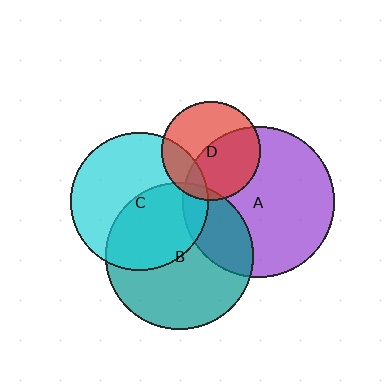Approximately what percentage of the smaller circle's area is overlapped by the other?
Approximately 50%.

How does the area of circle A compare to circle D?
Approximately 2.3 times.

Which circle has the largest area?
Circle A (purple).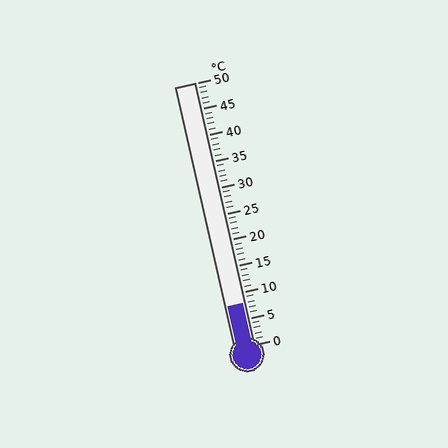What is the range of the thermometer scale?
The thermometer scale ranges from 0°C to 50°C.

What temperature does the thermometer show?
The thermometer shows approximately 8°C.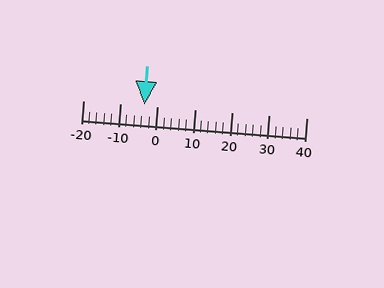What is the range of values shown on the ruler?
The ruler shows values from -20 to 40.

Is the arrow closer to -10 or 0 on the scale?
The arrow is closer to 0.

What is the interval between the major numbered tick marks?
The major tick marks are spaced 10 units apart.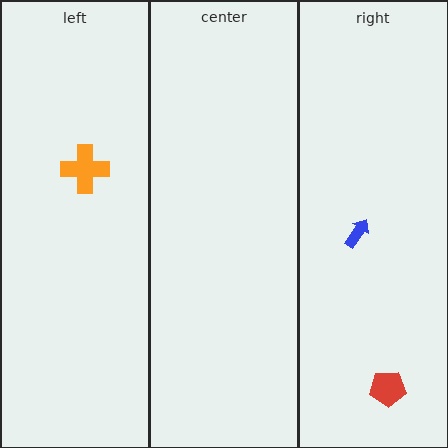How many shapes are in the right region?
2.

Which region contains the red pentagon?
The right region.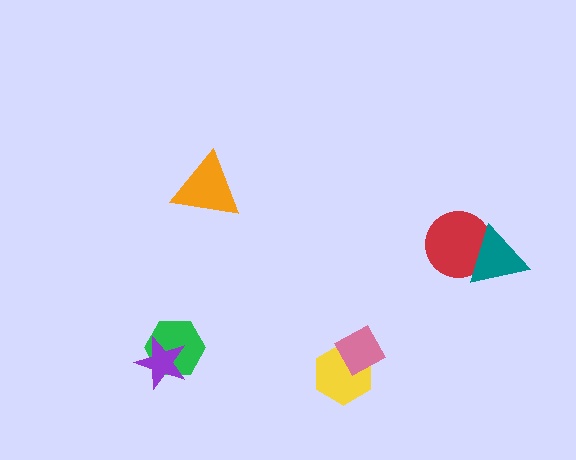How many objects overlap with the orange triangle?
0 objects overlap with the orange triangle.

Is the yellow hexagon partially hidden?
Yes, it is partially covered by another shape.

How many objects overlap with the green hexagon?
1 object overlaps with the green hexagon.